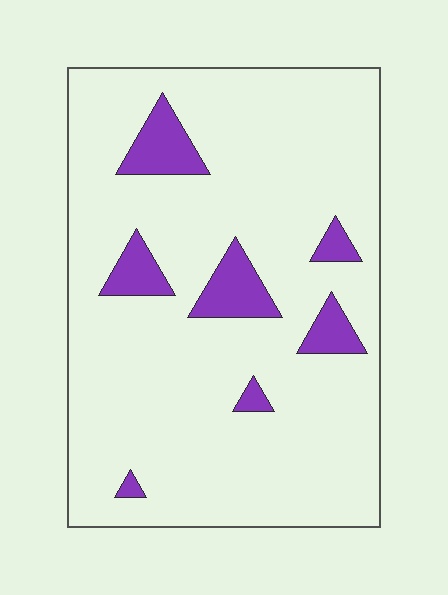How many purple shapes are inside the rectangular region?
7.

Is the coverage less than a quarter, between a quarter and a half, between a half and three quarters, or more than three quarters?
Less than a quarter.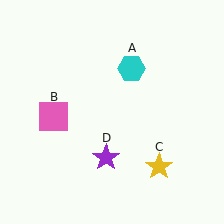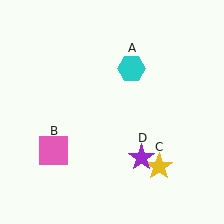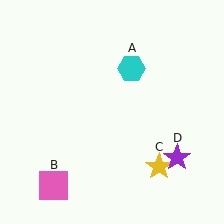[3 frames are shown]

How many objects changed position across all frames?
2 objects changed position: pink square (object B), purple star (object D).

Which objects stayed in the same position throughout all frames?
Cyan hexagon (object A) and yellow star (object C) remained stationary.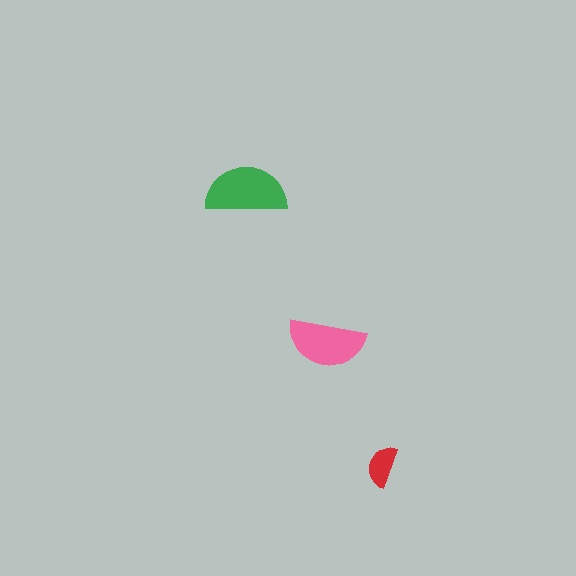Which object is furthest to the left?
The green semicircle is leftmost.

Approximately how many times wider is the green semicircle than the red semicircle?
About 2 times wider.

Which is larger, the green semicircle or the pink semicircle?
The green one.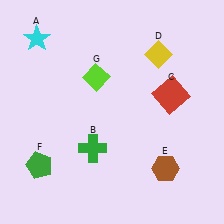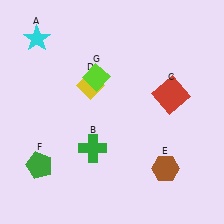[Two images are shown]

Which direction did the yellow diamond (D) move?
The yellow diamond (D) moved left.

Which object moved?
The yellow diamond (D) moved left.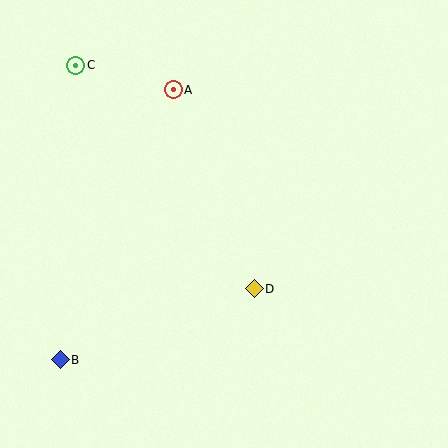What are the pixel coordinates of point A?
Point A is at (173, 90).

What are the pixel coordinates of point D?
Point D is at (254, 289).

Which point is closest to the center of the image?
Point D at (254, 289) is closest to the center.